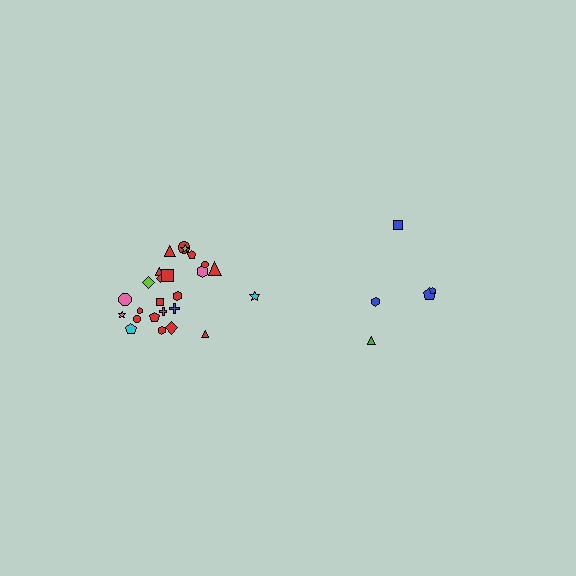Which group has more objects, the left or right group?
The left group.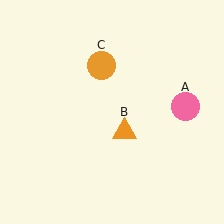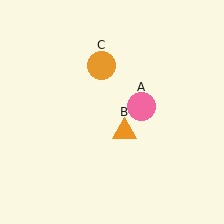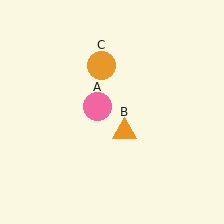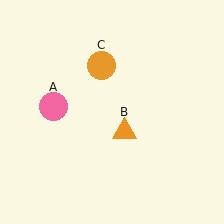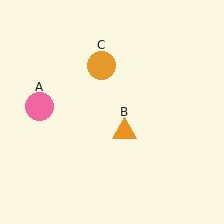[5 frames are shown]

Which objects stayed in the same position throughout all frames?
Orange triangle (object B) and orange circle (object C) remained stationary.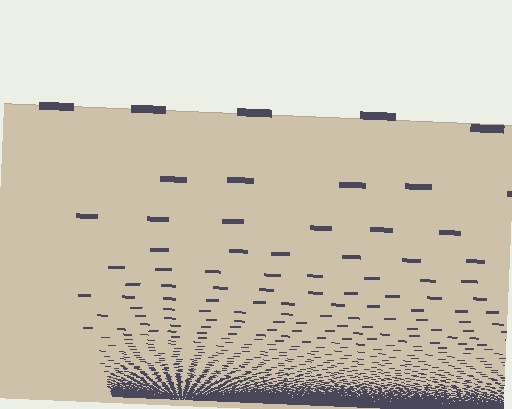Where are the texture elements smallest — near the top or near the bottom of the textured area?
Near the bottom.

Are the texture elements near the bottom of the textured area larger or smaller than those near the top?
Smaller. The gradient is inverted — elements near the bottom are smaller and denser.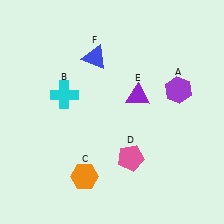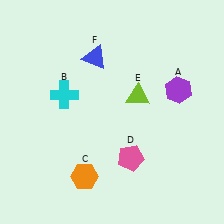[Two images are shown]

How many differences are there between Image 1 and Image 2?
There is 1 difference between the two images.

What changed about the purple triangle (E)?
In Image 1, E is purple. In Image 2, it changed to lime.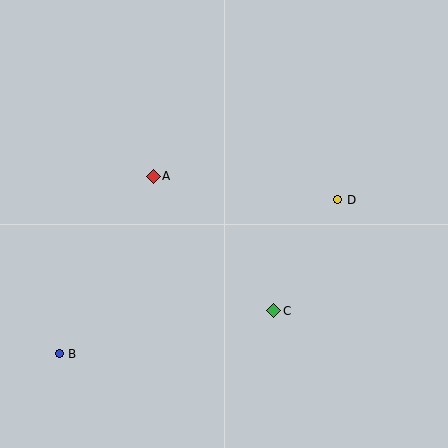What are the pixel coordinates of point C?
Point C is at (274, 311).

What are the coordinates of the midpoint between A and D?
The midpoint between A and D is at (246, 188).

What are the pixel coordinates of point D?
Point D is at (338, 200).